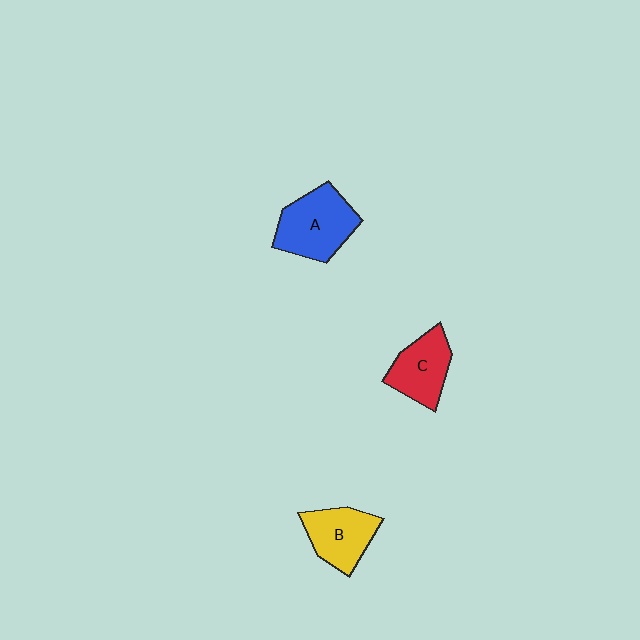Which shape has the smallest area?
Shape C (red).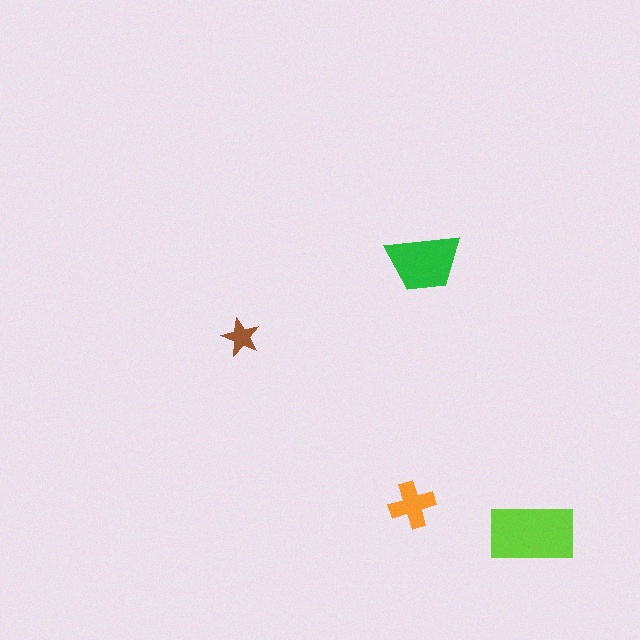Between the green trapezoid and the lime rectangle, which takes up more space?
The lime rectangle.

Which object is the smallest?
The brown star.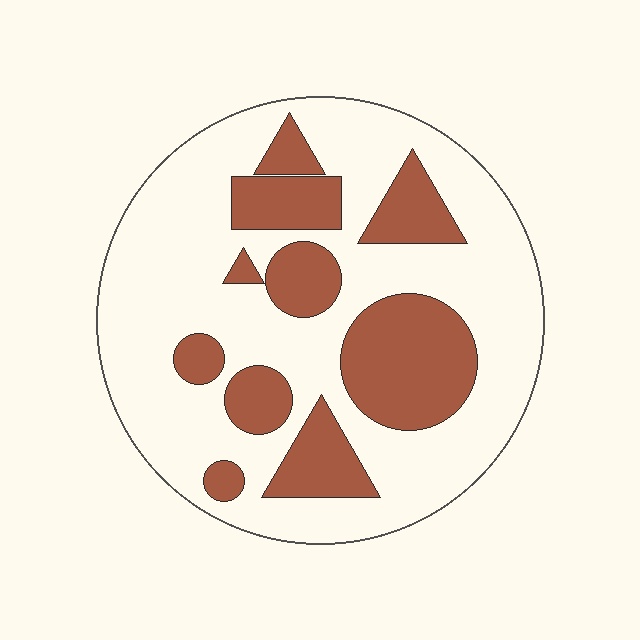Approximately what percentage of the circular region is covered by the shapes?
Approximately 30%.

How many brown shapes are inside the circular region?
10.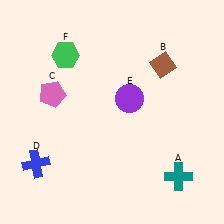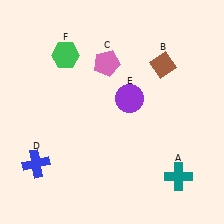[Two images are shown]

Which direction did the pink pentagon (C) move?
The pink pentagon (C) moved right.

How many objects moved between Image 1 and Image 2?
1 object moved between the two images.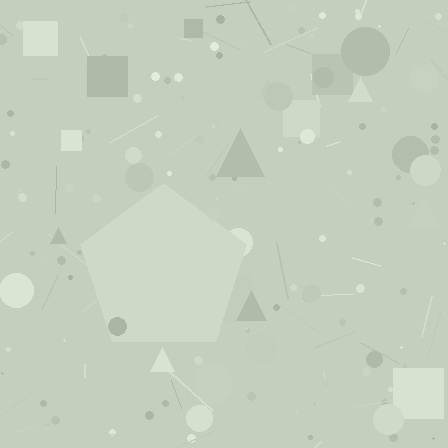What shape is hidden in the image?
A pentagon is hidden in the image.